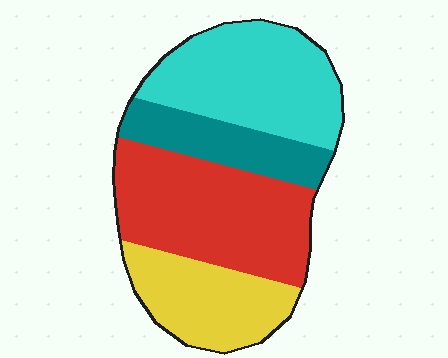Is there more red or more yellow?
Red.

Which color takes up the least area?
Teal, at roughly 15%.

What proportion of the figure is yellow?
Yellow covers 20% of the figure.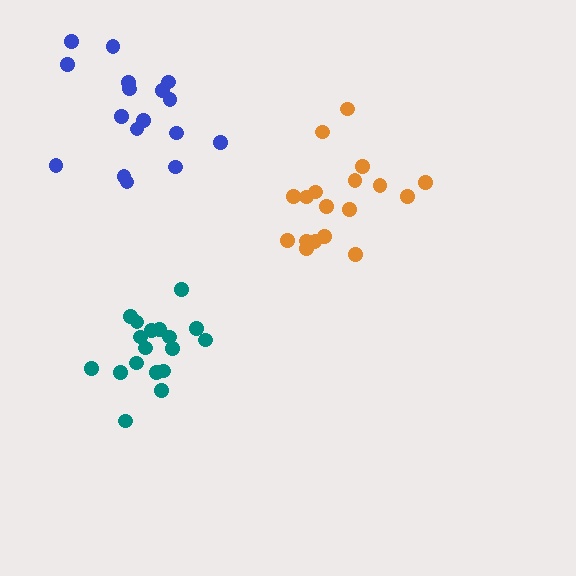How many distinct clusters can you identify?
There are 3 distinct clusters.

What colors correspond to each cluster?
The clusters are colored: orange, blue, teal.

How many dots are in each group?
Group 1: 18 dots, Group 2: 17 dots, Group 3: 18 dots (53 total).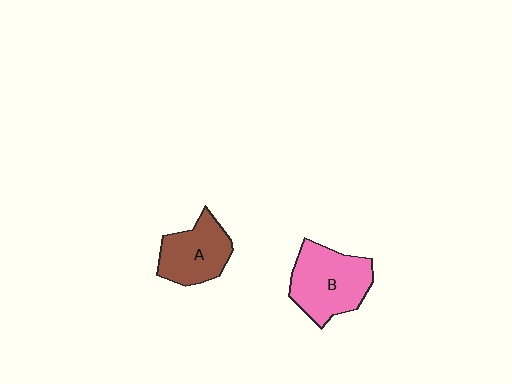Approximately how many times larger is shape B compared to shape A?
Approximately 1.3 times.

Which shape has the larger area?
Shape B (pink).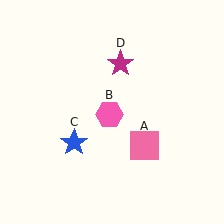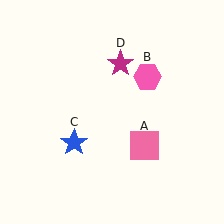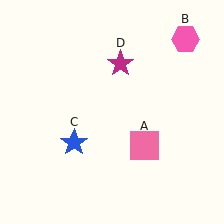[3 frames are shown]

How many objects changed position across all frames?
1 object changed position: pink hexagon (object B).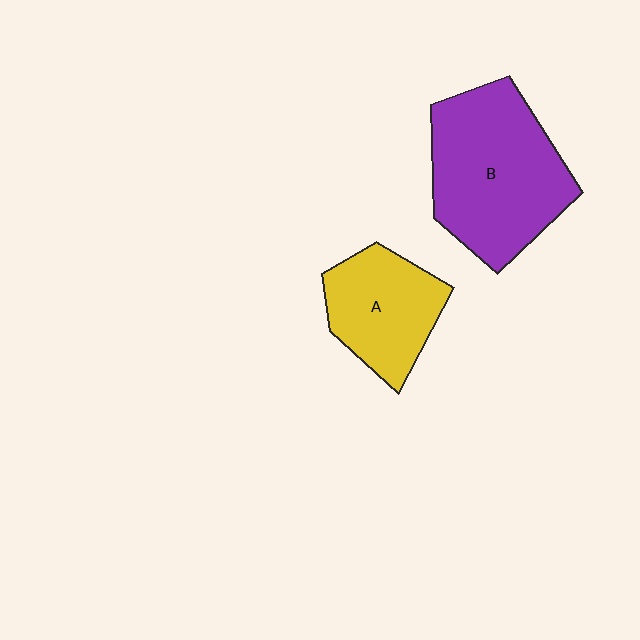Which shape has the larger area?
Shape B (purple).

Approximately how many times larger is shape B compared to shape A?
Approximately 1.7 times.